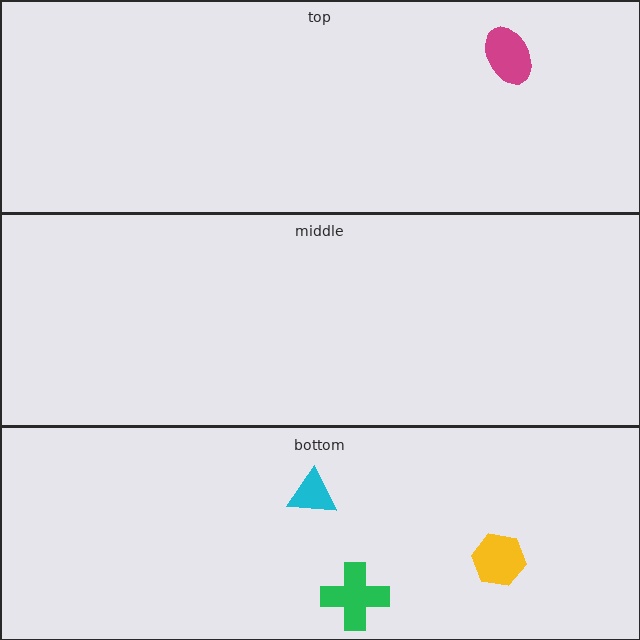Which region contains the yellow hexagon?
The bottom region.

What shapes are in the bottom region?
The green cross, the yellow hexagon, the cyan triangle.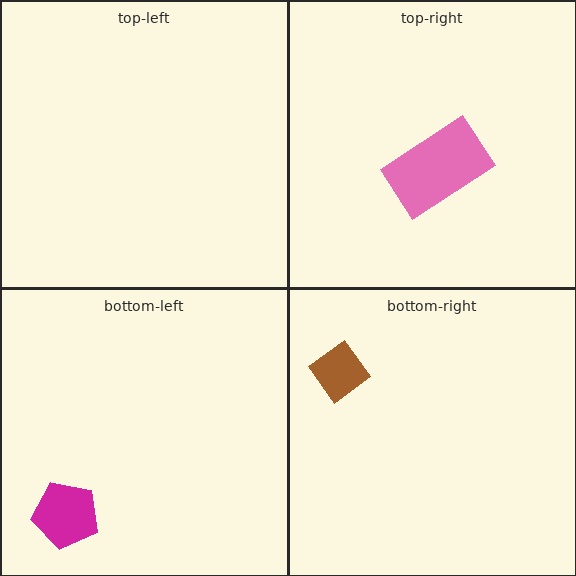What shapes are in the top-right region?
The pink rectangle.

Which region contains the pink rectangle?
The top-right region.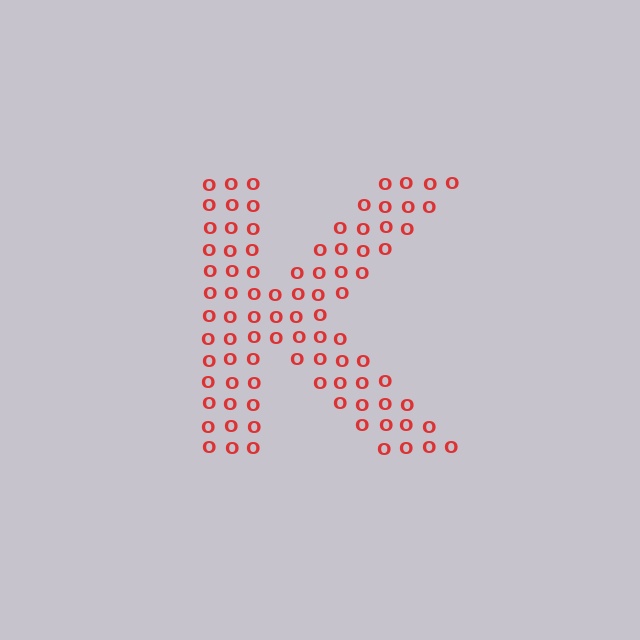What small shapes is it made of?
It is made of small letter O's.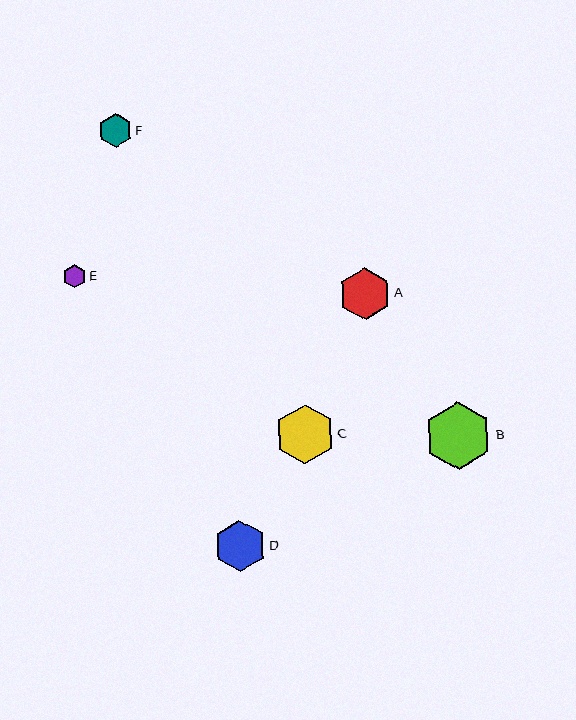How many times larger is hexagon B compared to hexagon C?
Hexagon B is approximately 1.1 times the size of hexagon C.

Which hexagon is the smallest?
Hexagon E is the smallest with a size of approximately 23 pixels.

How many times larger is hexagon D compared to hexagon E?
Hexagon D is approximately 2.2 times the size of hexagon E.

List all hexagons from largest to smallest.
From largest to smallest: B, C, A, D, F, E.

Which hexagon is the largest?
Hexagon B is the largest with a size of approximately 68 pixels.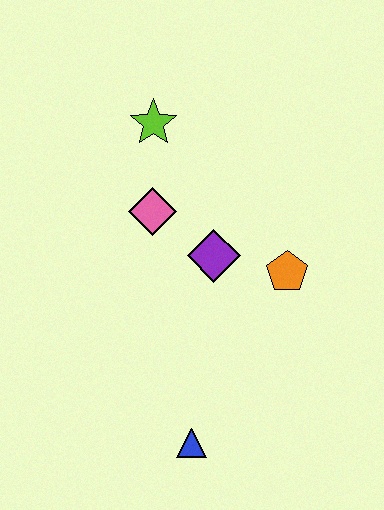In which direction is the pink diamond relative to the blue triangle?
The pink diamond is above the blue triangle.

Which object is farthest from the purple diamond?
The blue triangle is farthest from the purple diamond.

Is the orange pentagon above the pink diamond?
No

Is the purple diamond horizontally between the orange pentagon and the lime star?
Yes